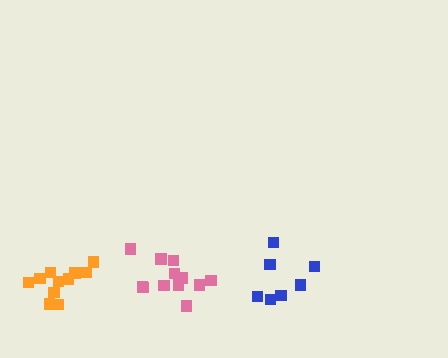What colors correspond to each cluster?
The clusters are colored: pink, blue, orange.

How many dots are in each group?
Group 1: 13 dots, Group 2: 7 dots, Group 3: 11 dots (31 total).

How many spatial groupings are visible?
There are 3 spatial groupings.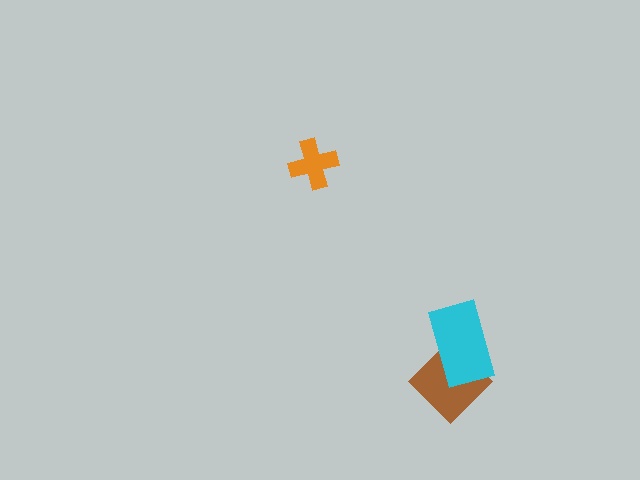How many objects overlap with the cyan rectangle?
1 object overlaps with the cyan rectangle.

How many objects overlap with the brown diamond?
1 object overlaps with the brown diamond.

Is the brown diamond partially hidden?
Yes, it is partially covered by another shape.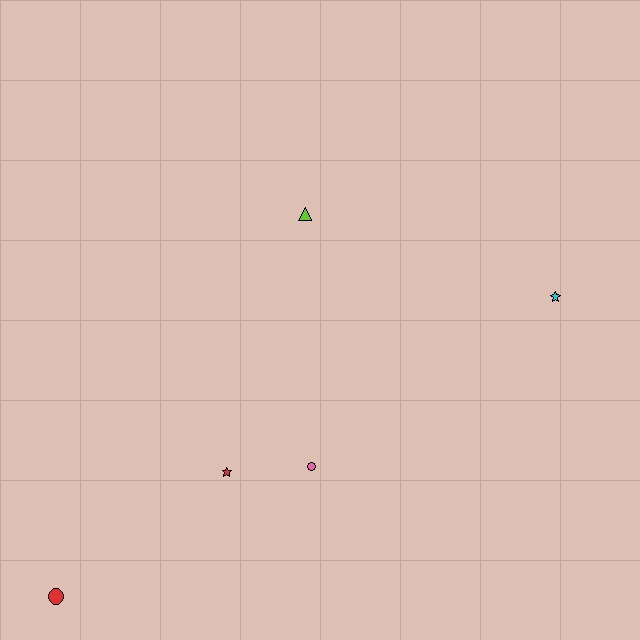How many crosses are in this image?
There are no crosses.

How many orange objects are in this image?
There are no orange objects.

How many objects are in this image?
There are 5 objects.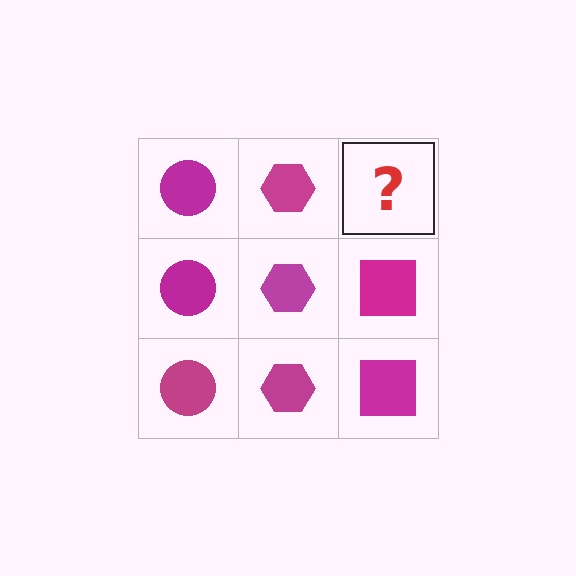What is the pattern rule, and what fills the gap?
The rule is that each column has a consistent shape. The gap should be filled with a magenta square.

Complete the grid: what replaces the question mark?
The question mark should be replaced with a magenta square.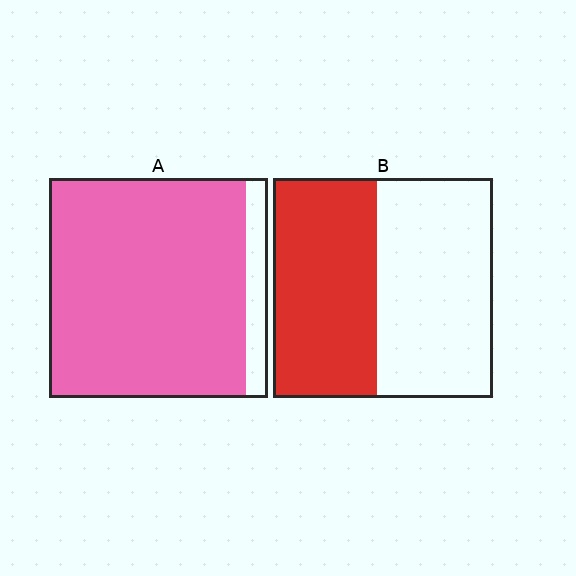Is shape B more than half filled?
Roughly half.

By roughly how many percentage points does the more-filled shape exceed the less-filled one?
By roughly 45 percentage points (A over B).